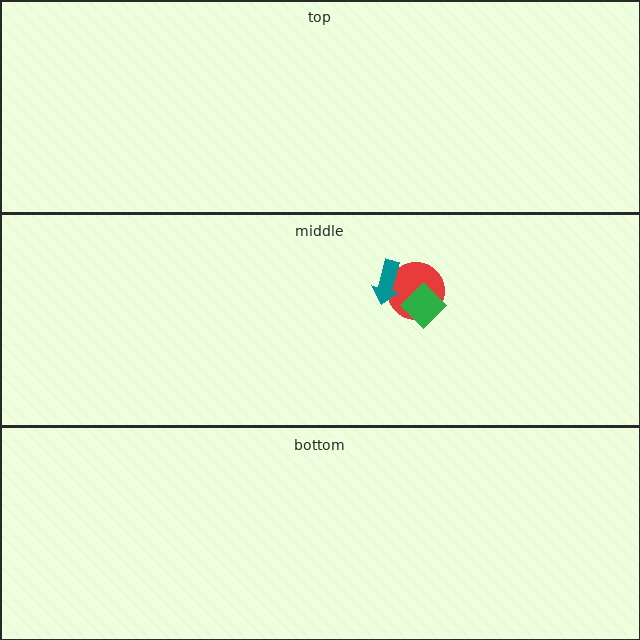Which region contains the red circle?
The middle region.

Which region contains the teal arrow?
The middle region.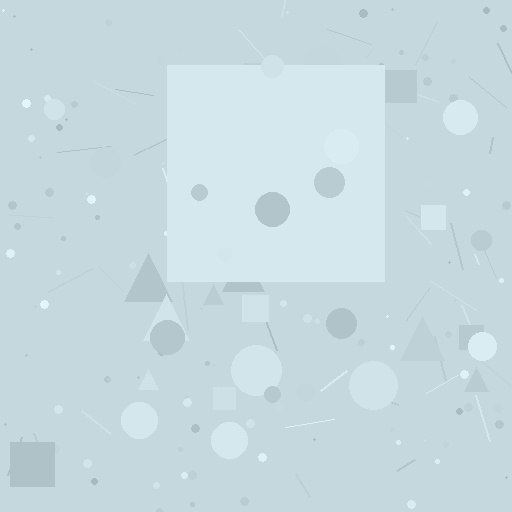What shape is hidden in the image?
A square is hidden in the image.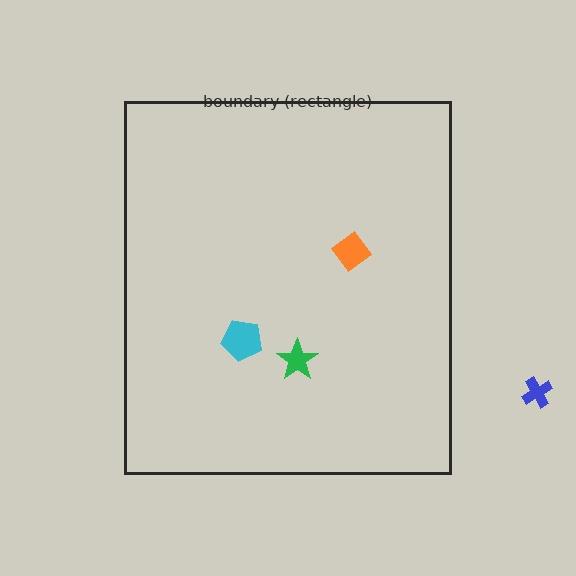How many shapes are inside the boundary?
3 inside, 1 outside.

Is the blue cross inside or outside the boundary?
Outside.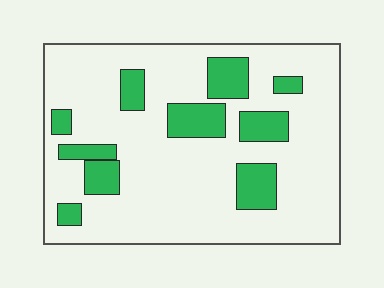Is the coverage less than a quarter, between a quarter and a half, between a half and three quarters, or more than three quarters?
Less than a quarter.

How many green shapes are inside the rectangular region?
10.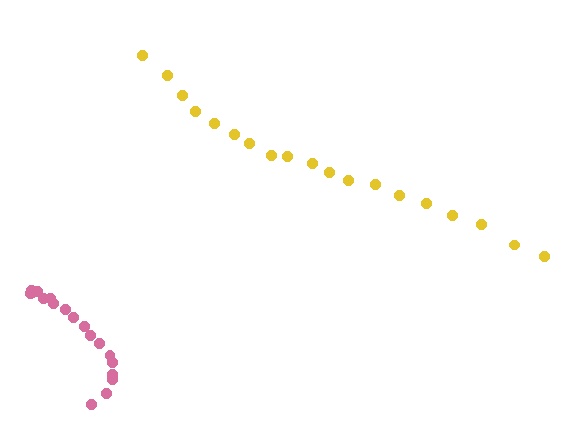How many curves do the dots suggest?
There are 2 distinct paths.